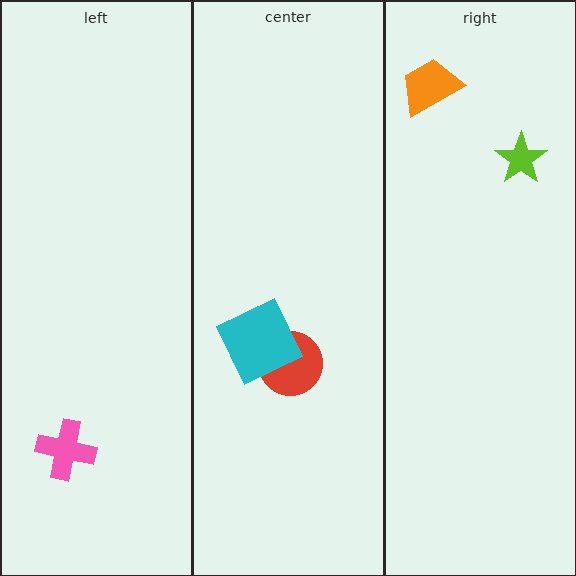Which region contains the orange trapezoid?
The right region.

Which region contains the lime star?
The right region.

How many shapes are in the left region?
1.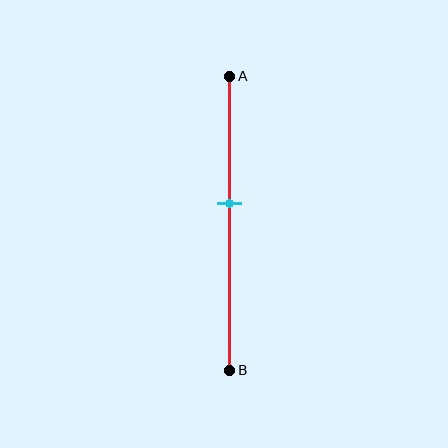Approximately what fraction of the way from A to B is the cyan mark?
The cyan mark is approximately 45% of the way from A to B.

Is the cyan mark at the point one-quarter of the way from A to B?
No, the mark is at about 45% from A, not at the 25% one-quarter point.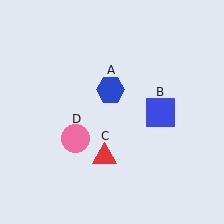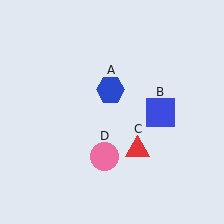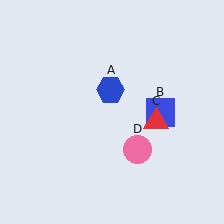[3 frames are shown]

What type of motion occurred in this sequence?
The red triangle (object C), pink circle (object D) rotated counterclockwise around the center of the scene.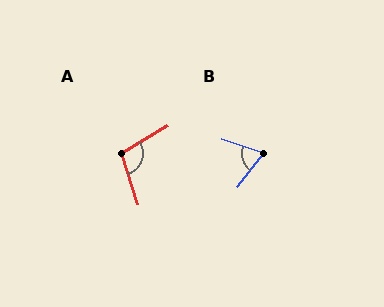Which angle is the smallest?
B, at approximately 70 degrees.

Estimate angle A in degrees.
Approximately 103 degrees.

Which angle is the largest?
A, at approximately 103 degrees.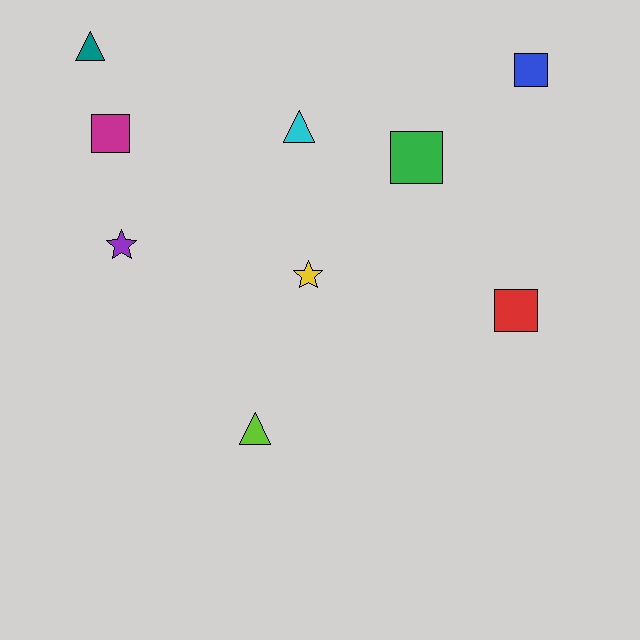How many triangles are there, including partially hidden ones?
There are 3 triangles.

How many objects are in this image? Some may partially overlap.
There are 9 objects.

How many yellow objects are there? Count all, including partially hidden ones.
There is 1 yellow object.